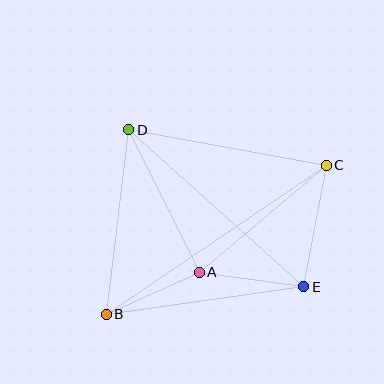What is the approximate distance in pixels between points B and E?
The distance between B and E is approximately 199 pixels.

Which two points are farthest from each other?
Points B and C are farthest from each other.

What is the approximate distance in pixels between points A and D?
The distance between A and D is approximately 159 pixels.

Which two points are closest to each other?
Points A and B are closest to each other.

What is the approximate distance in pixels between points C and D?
The distance between C and D is approximately 201 pixels.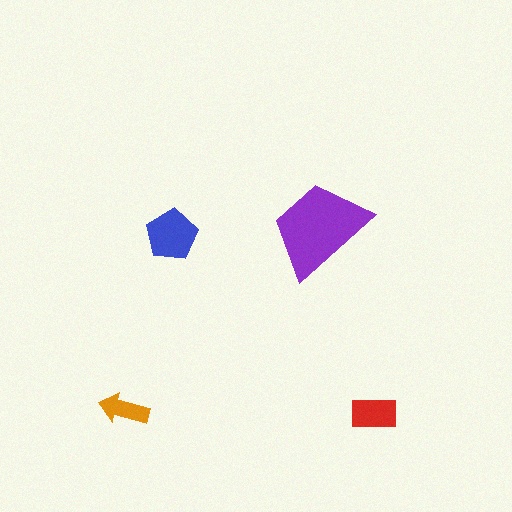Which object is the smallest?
The orange arrow.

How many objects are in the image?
There are 4 objects in the image.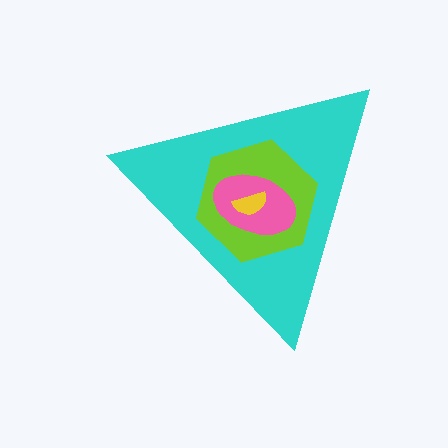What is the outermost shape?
The cyan triangle.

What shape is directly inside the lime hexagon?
The pink ellipse.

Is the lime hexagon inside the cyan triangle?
Yes.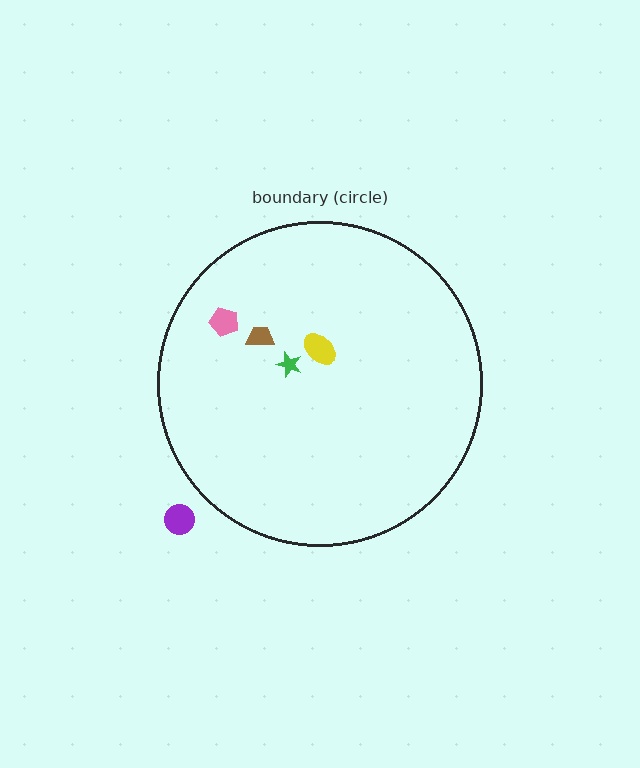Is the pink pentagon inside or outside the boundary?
Inside.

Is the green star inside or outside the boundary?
Inside.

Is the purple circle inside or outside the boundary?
Outside.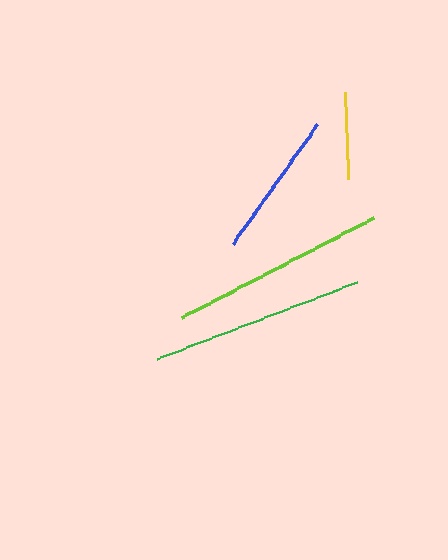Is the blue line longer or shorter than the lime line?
The lime line is longer than the blue line.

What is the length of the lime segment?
The lime segment is approximately 216 pixels long.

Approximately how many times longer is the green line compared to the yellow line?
The green line is approximately 2.5 times the length of the yellow line.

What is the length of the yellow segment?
The yellow segment is approximately 87 pixels long.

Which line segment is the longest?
The lime line is the longest at approximately 216 pixels.